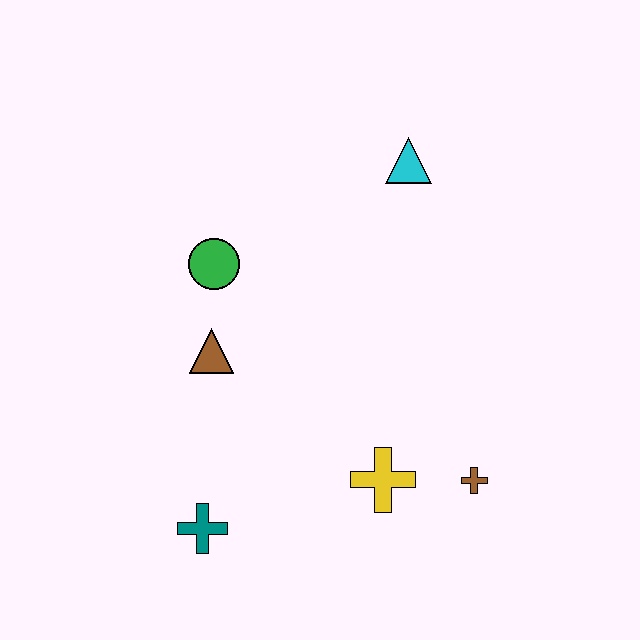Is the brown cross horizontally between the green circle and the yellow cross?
No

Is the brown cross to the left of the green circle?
No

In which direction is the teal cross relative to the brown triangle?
The teal cross is below the brown triangle.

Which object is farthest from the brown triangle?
The brown cross is farthest from the brown triangle.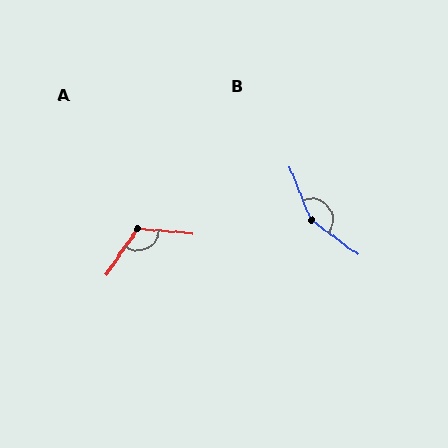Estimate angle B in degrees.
Approximately 147 degrees.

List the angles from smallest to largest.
A (120°), B (147°).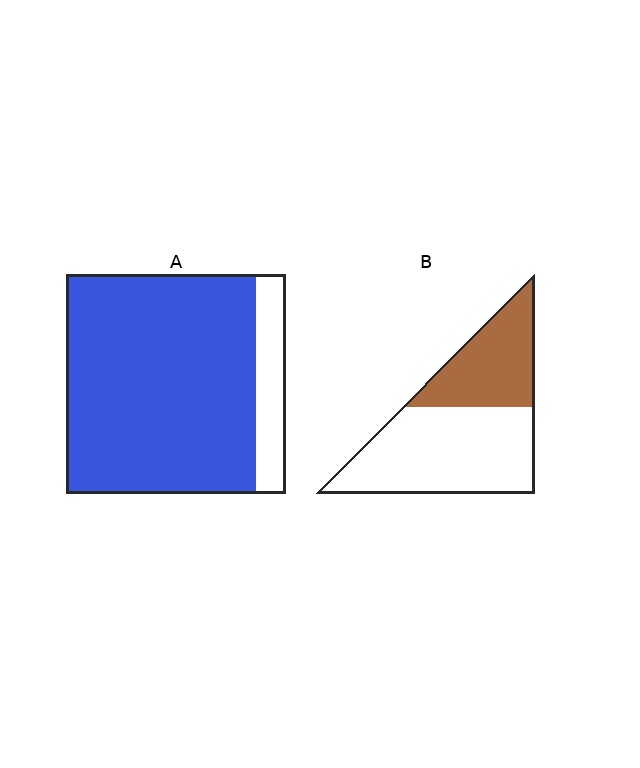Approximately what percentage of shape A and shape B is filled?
A is approximately 85% and B is approximately 35%.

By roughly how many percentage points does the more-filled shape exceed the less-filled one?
By roughly 50 percentage points (A over B).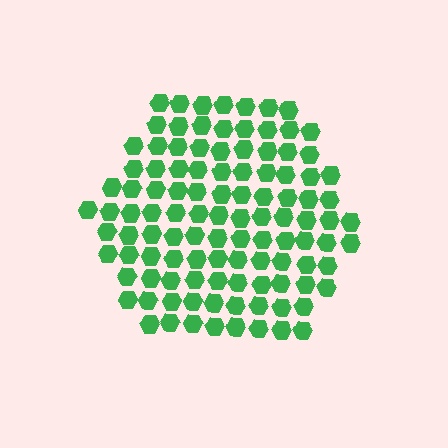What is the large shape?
The large shape is a hexagon.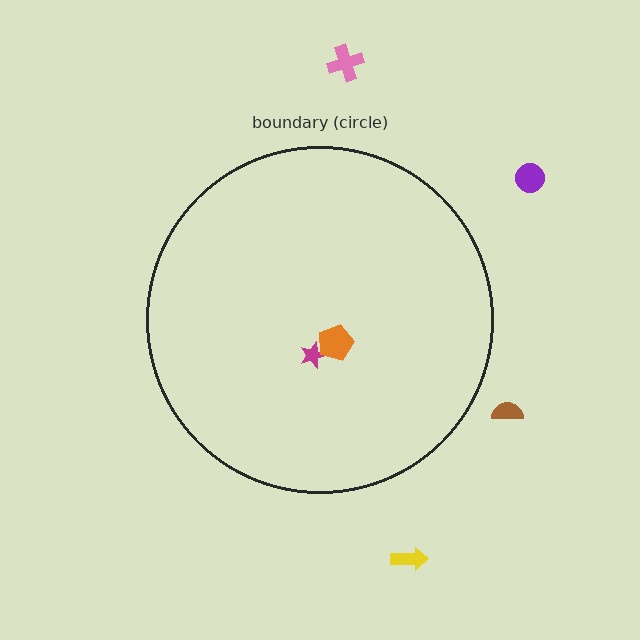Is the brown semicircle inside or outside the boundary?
Outside.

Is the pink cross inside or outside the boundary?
Outside.